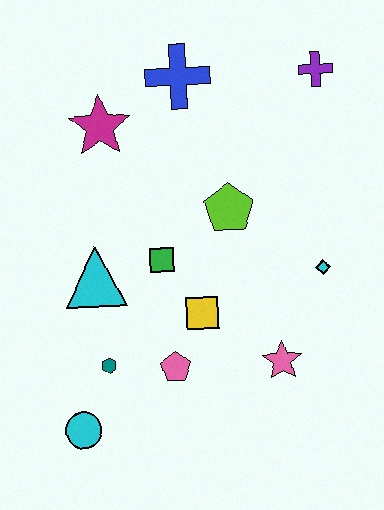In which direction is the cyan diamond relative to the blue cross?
The cyan diamond is below the blue cross.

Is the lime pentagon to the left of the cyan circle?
No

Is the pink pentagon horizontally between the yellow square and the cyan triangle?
Yes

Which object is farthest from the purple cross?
The cyan circle is farthest from the purple cross.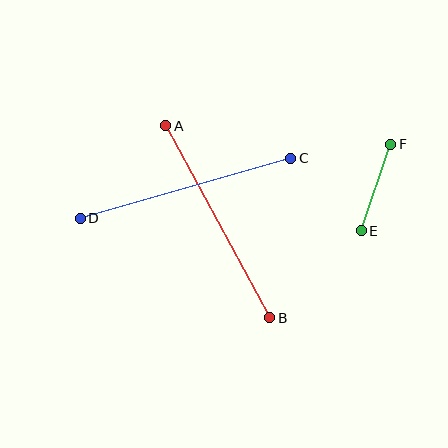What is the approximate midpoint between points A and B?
The midpoint is at approximately (218, 222) pixels.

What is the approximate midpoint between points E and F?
The midpoint is at approximately (376, 188) pixels.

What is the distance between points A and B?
The distance is approximately 218 pixels.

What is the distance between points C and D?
The distance is approximately 219 pixels.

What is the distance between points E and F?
The distance is approximately 91 pixels.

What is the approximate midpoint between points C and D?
The midpoint is at approximately (186, 188) pixels.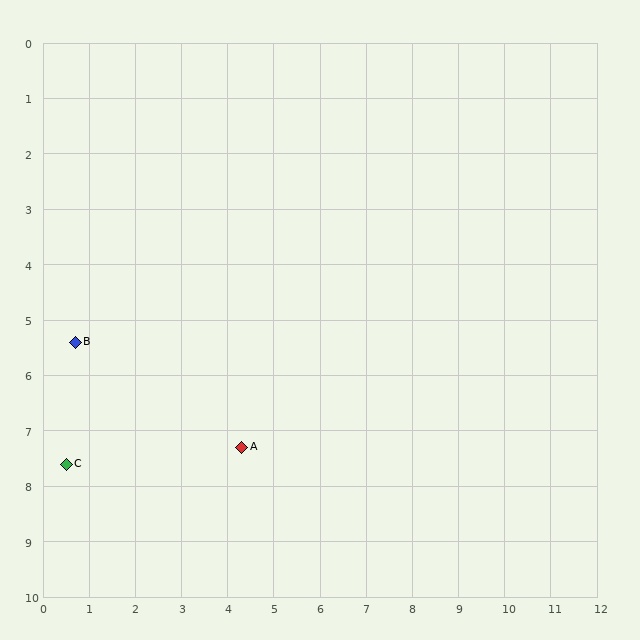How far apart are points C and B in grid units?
Points C and B are about 2.2 grid units apart.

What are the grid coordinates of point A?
Point A is at approximately (4.3, 7.3).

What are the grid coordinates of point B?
Point B is at approximately (0.7, 5.4).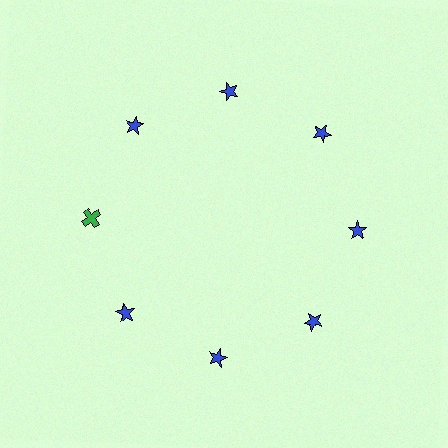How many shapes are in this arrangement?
There are 8 shapes arranged in a ring pattern.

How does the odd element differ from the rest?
It differs in both color (green instead of blue) and shape (cross instead of star).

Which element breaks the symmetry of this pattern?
The green cross at roughly the 9 o'clock position breaks the symmetry. All other shapes are blue stars.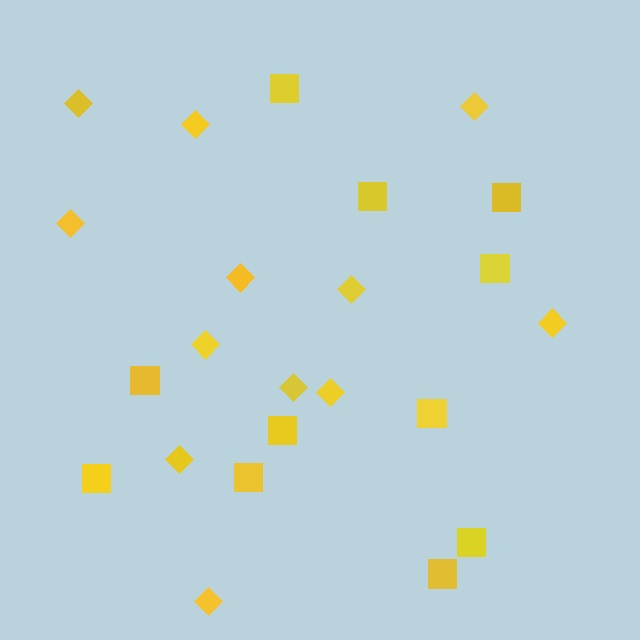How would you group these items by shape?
There are 2 groups: one group of squares (11) and one group of diamonds (12).